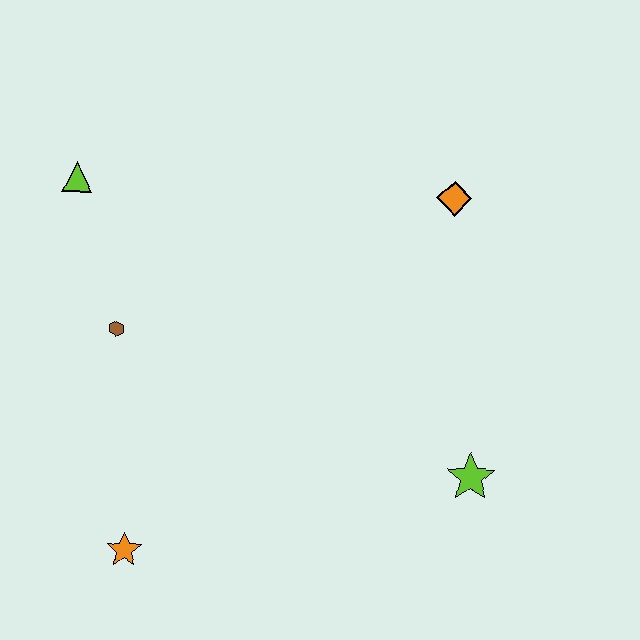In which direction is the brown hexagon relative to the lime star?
The brown hexagon is to the left of the lime star.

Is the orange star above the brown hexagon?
No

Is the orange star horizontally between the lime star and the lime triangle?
Yes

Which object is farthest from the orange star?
The orange diamond is farthest from the orange star.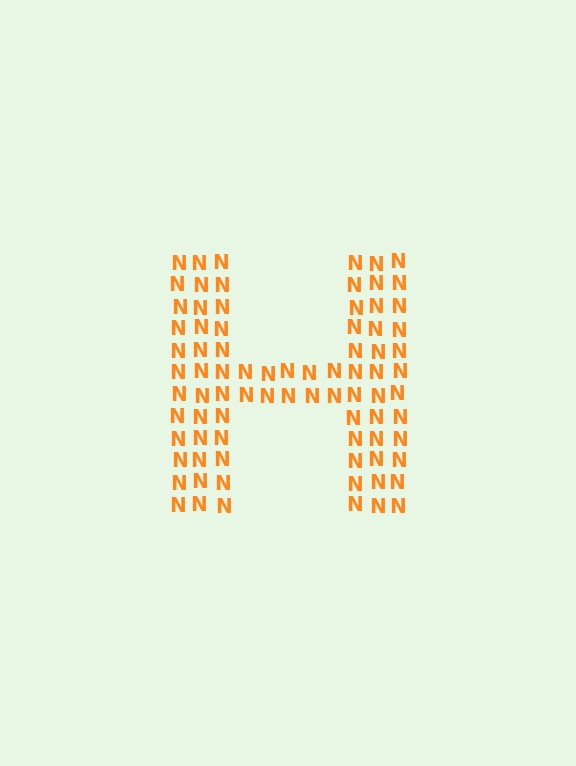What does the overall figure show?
The overall figure shows the letter H.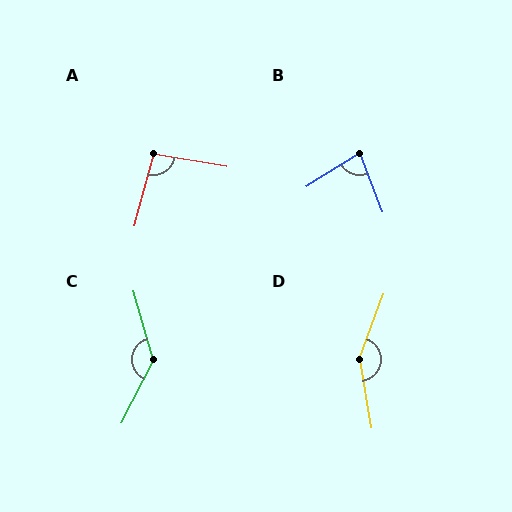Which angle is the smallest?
B, at approximately 80 degrees.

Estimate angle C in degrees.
Approximately 137 degrees.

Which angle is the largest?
D, at approximately 150 degrees.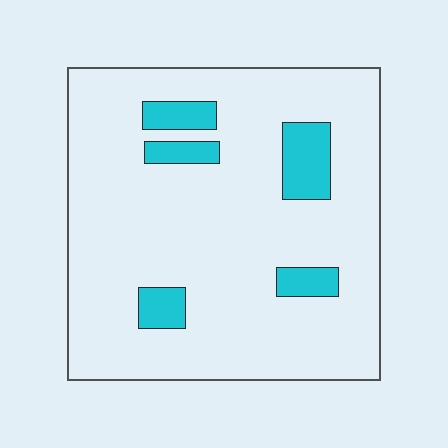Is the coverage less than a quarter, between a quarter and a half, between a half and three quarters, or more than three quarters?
Less than a quarter.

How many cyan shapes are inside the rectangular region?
5.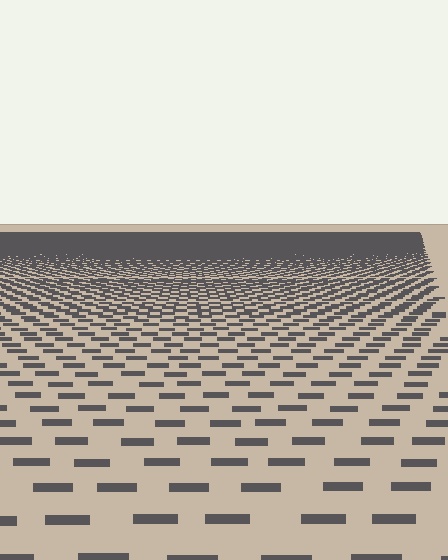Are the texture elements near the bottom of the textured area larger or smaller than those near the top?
Larger. Near the bottom, elements are closer to the viewer and appear at a bigger on-screen size.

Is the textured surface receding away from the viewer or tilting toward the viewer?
The surface is receding away from the viewer. Texture elements get smaller and denser toward the top.